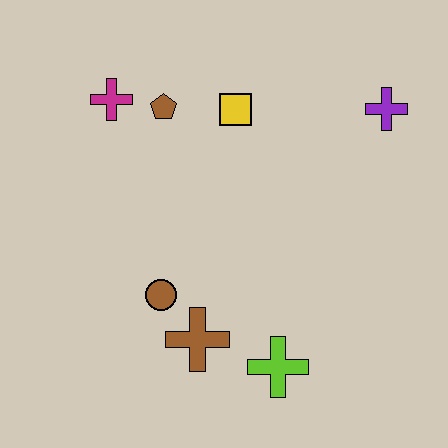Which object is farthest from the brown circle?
The purple cross is farthest from the brown circle.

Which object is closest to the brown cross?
The brown circle is closest to the brown cross.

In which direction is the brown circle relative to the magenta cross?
The brown circle is below the magenta cross.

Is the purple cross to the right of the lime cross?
Yes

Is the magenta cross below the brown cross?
No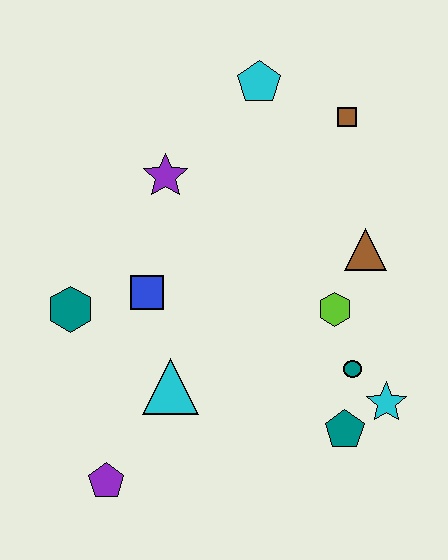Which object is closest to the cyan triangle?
The blue square is closest to the cyan triangle.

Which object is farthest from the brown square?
The purple pentagon is farthest from the brown square.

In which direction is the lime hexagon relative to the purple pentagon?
The lime hexagon is to the right of the purple pentagon.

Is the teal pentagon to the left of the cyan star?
Yes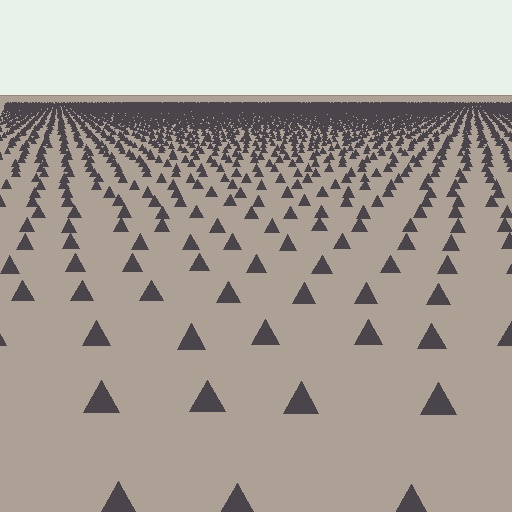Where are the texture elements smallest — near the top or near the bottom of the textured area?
Near the top.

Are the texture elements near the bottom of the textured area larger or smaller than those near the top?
Larger. Near the bottom, elements are closer to the viewer and appear at a bigger on-screen size.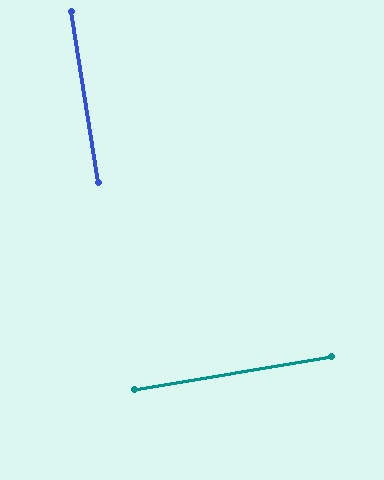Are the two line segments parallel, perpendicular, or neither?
Perpendicular — they meet at approximately 89°.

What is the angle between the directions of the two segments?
Approximately 89 degrees.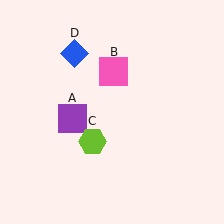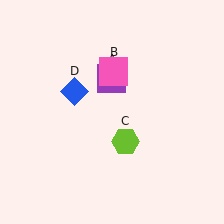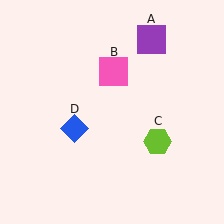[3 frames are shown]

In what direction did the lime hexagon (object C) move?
The lime hexagon (object C) moved right.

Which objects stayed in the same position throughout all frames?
Pink square (object B) remained stationary.